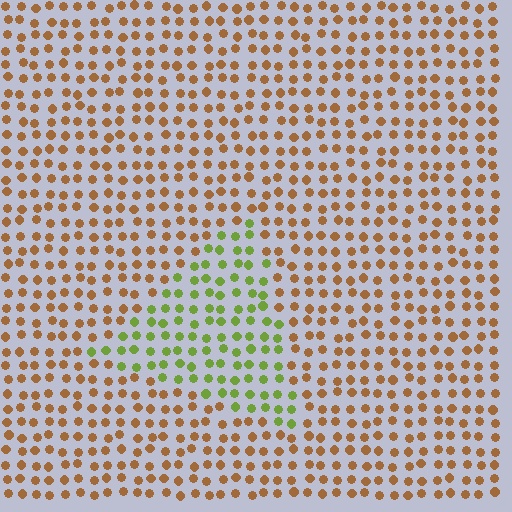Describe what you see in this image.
The image is filled with small brown elements in a uniform arrangement. A triangle-shaped region is visible where the elements are tinted to a slightly different hue, forming a subtle color boundary.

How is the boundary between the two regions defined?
The boundary is defined purely by a slight shift in hue (about 61 degrees). Spacing, size, and orientation are identical on both sides.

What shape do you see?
I see a triangle.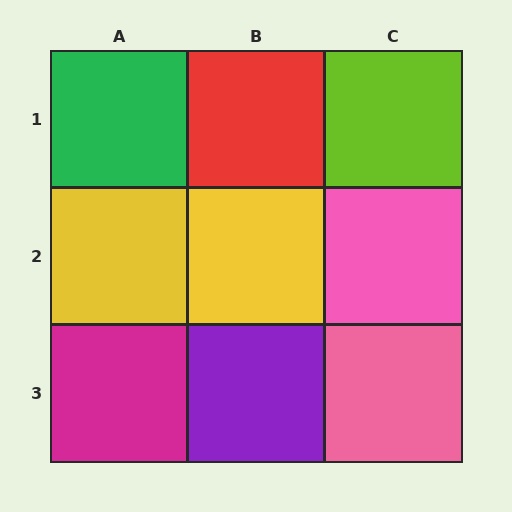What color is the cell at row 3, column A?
Magenta.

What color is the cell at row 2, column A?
Yellow.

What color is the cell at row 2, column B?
Yellow.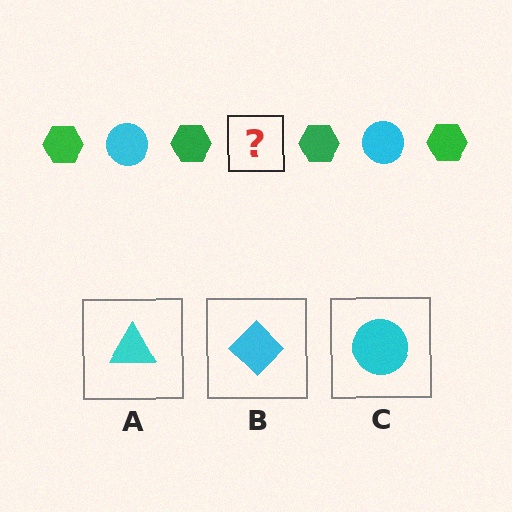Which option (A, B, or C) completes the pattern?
C.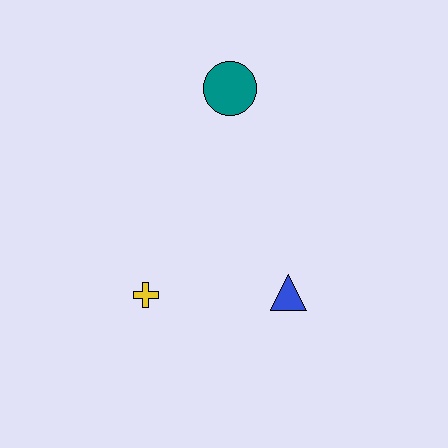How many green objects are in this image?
There are no green objects.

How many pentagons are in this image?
There are no pentagons.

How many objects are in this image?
There are 3 objects.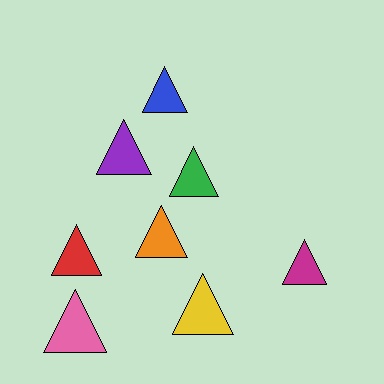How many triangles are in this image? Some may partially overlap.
There are 8 triangles.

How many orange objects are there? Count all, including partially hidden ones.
There is 1 orange object.